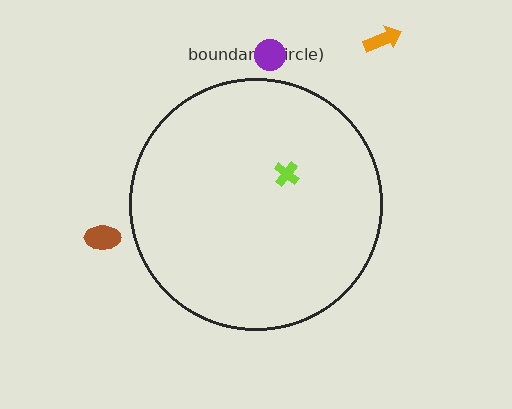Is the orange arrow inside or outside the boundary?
Outside.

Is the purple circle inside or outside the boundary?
Outside.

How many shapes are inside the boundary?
1 inside, 3 outside.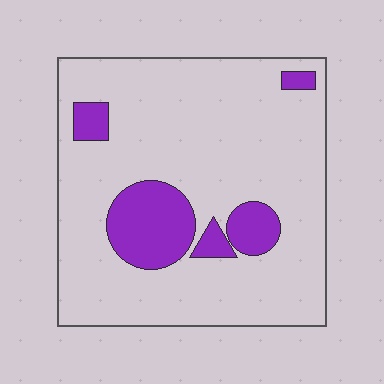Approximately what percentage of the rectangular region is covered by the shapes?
Approximately 15%.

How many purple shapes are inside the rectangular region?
5.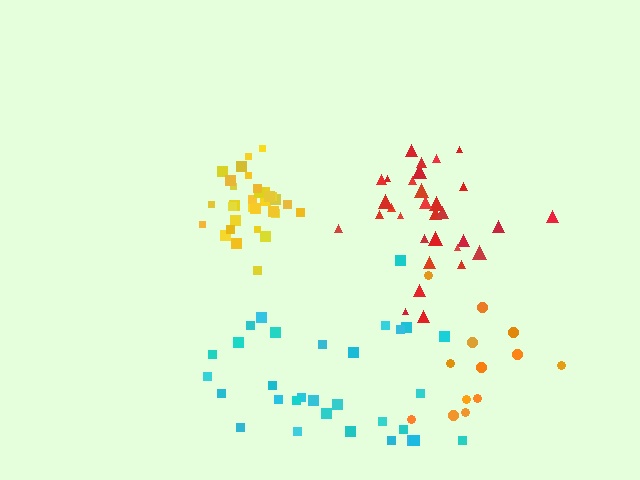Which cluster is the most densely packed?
Yellow.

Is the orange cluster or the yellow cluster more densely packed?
Yellow.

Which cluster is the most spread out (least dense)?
Orange.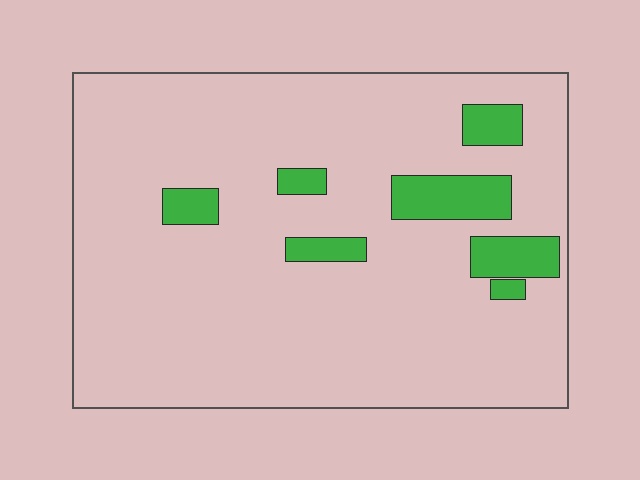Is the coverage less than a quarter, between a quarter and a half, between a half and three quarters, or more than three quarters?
Less than a quarter.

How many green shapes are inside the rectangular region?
7.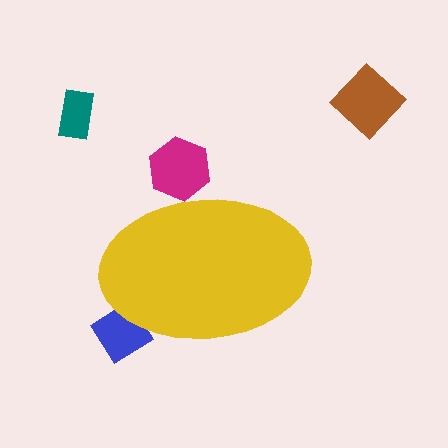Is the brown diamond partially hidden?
No, the brown diamond is fully visible.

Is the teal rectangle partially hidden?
No, the teal rectangle is fully visible.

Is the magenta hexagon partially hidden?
Yes, the magenta hexagon is partially hidden behind the yellow ellipse.